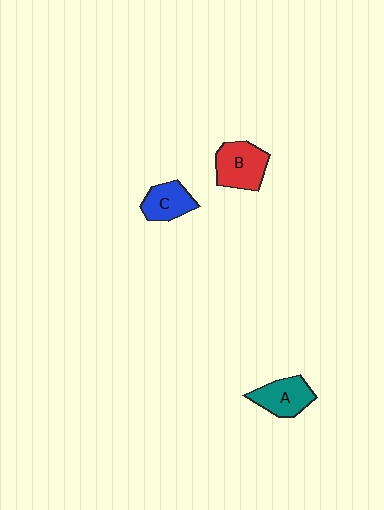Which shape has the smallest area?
Shape C (blue).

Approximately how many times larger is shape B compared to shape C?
Approximately 1.3 times.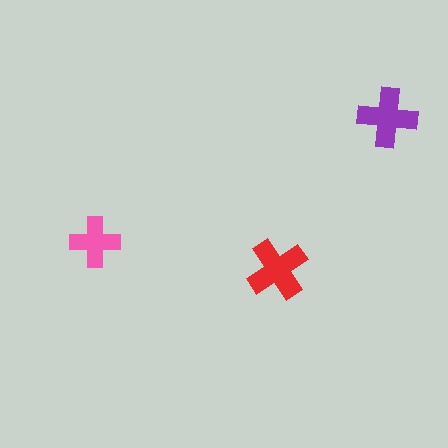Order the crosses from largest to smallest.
the red one, the purple one, the pink one.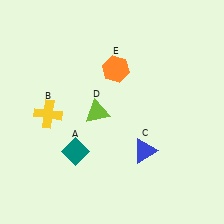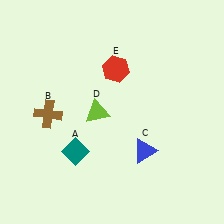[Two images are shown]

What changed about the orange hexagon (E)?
In Image 1, E is orange. In Image 2, it changed to red.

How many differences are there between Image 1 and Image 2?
There are 2 differences between the two images.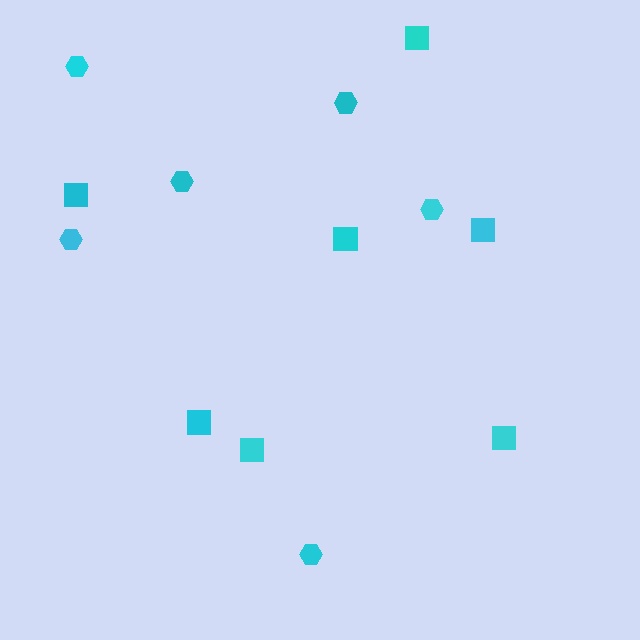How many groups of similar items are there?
There are 2 groups: one group of squares (7) and one group of hexagons (6).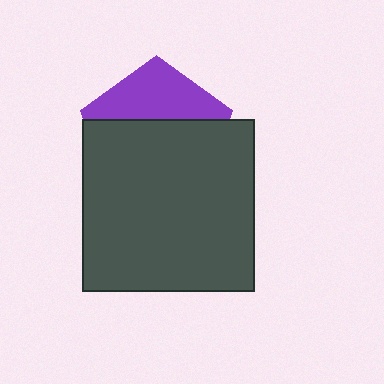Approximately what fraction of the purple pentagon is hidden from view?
Roughly 64% of the purple pentagon is hidden behind the dark gray square.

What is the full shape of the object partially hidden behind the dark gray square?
The partially hidden object is a purple pentagon.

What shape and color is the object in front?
The object in front is a dark gray square.